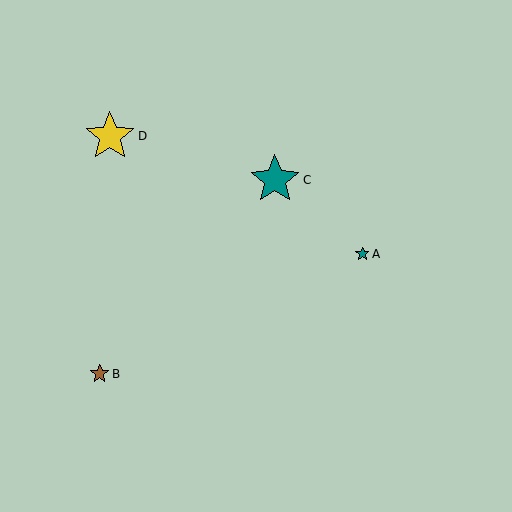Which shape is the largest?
The yellow star (labeled D) is the largest.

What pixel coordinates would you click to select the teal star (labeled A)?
Click at (362, 254) to select the teal star A.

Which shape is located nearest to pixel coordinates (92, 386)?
The brown star (labeled B) at (100, 374) is nearest to that location.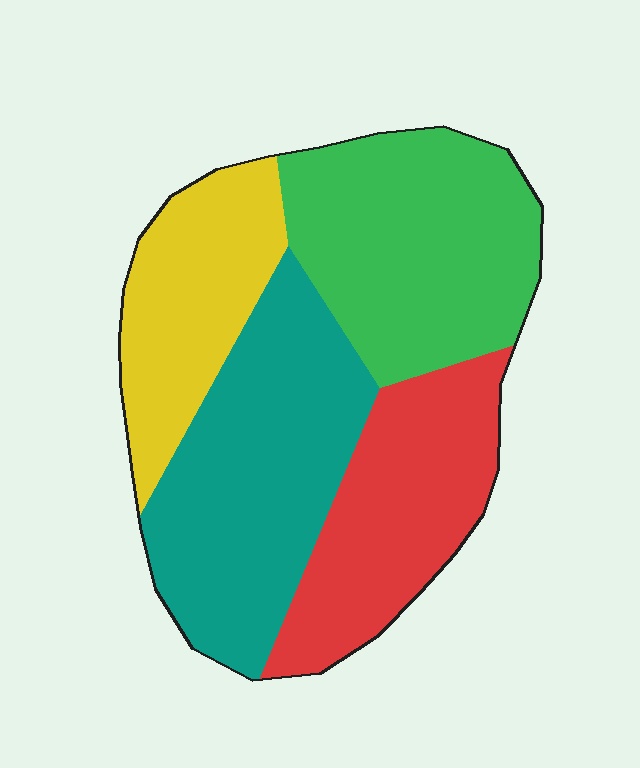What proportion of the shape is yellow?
Yellow takes up about one fifth (1/5) of the shape.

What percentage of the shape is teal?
Teal takes up about one third (1/3) of the shape.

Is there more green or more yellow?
Green.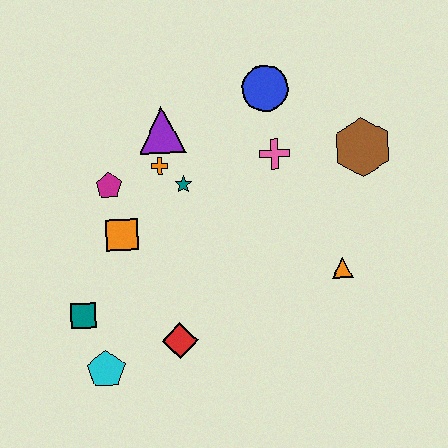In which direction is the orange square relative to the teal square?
The orange square is above the teal square.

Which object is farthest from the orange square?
The brown hexagon is farthest from the orange square.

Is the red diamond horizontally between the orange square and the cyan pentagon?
No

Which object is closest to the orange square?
The magenta pentagon is closest to the orange square.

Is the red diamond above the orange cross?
No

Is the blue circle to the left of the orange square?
No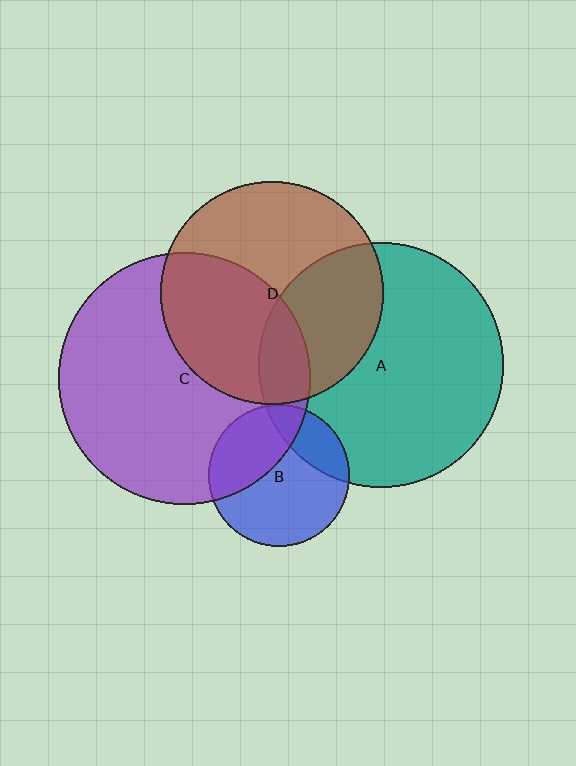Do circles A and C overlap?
Yes.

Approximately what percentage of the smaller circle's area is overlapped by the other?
Approximately 10%.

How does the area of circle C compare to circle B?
Approximately 3.2 times.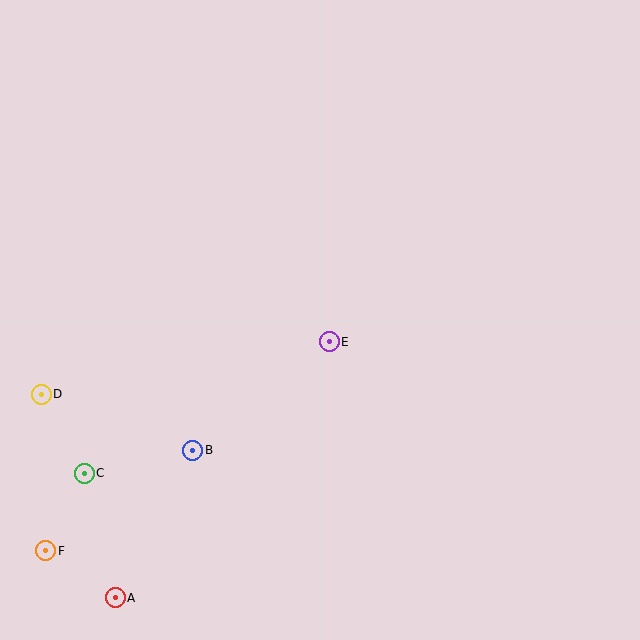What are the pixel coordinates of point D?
Point D is at (41, 394).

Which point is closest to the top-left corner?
Point D is closest to the top-left corner.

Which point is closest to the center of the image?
Point E at (329, 342) is closest to the center.